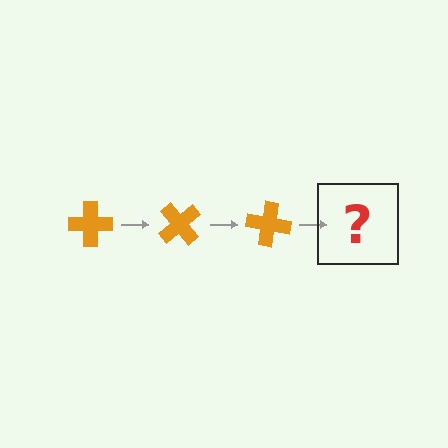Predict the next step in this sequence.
The next step is an orange cross rotated 150 degrees.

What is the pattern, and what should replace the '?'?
The pattern is that the cross rotates 50 degrees each step. The '?' should be an orange cross rotated 150 degrees.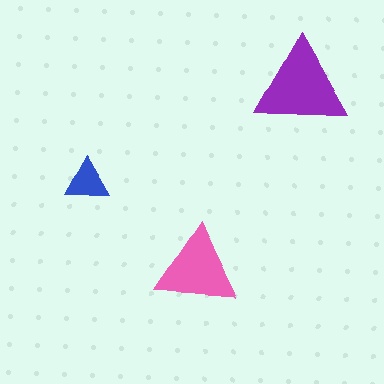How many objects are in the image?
There are 3 objects in the image.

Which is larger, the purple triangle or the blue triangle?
The purple one.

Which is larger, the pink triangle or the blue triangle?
The pink one.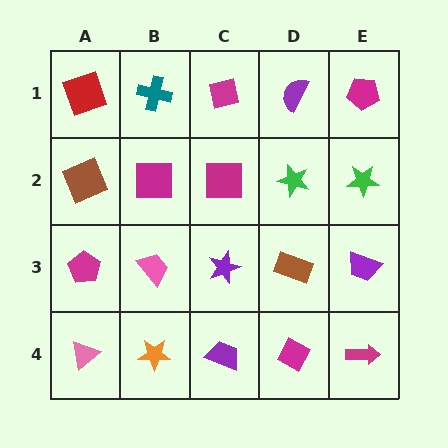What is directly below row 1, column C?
A magenta square.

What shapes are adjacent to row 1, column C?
A magenta square (row 2, column C), a teal cross (row 1, column B), a purple semicircle (row 1, column D).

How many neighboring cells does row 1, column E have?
2.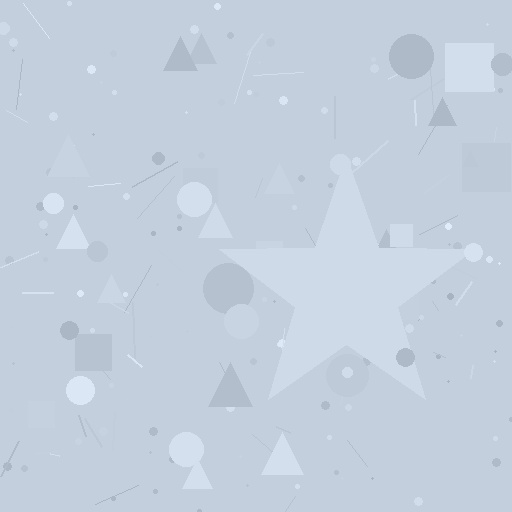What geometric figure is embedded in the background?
A star is embedded in the background.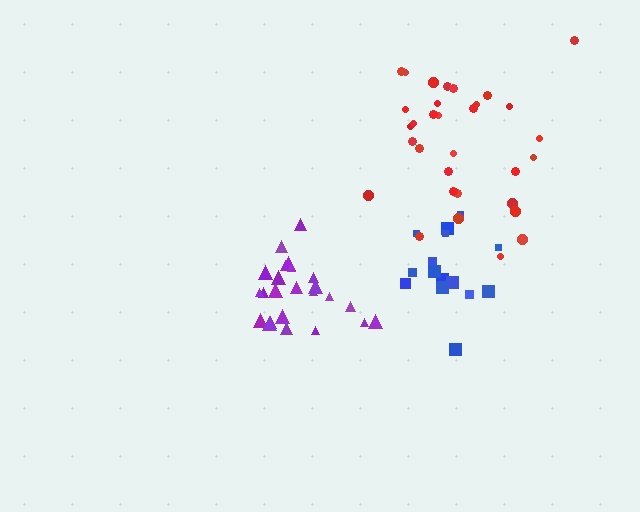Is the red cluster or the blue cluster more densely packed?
Blue.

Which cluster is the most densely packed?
Purple.